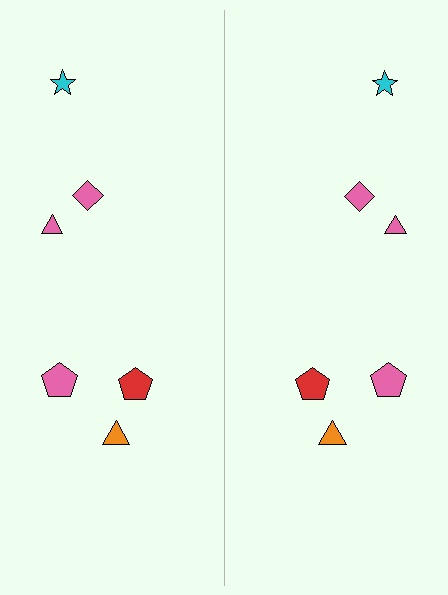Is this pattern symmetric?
Yes, this pattern has bilateral (reflection) symmetry.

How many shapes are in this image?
There are 12 shapes in this image.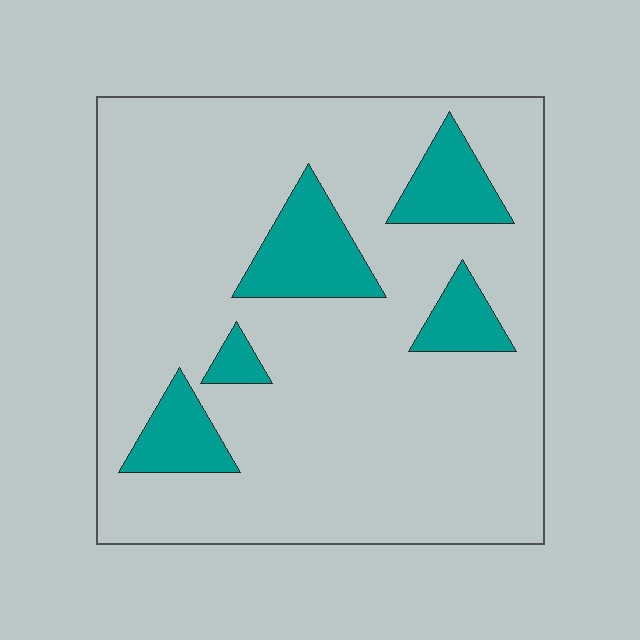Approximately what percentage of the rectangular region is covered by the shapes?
Approximately 15%.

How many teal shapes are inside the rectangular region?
5.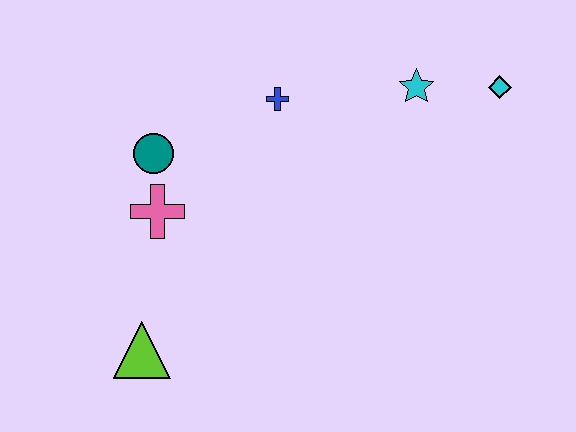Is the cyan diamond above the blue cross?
Yes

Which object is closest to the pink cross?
The teal circle is closest to the pink cross.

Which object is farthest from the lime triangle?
The cyan diamond is farthest from the lime triangle.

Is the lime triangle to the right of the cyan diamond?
No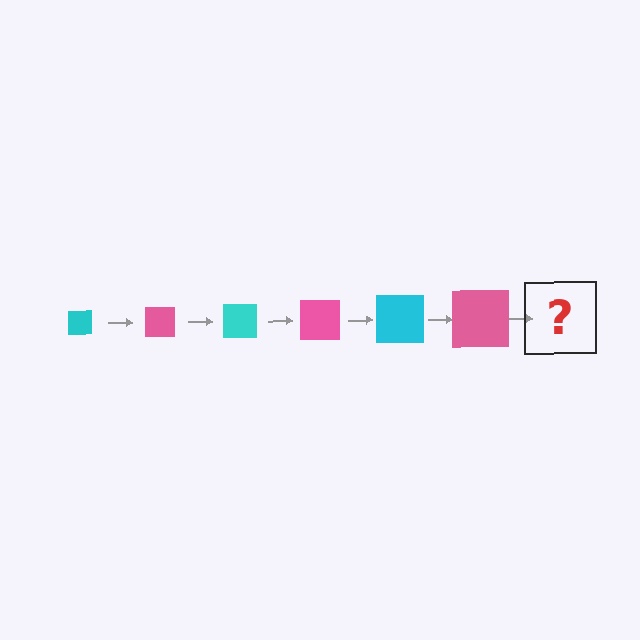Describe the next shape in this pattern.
It should be a cyan square, larger than the previous one.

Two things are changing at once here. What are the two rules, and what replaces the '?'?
The two rules are that the square grows larger each step and the color cycles through cyan and pink. The '?' should be a cyan square, larger than the previous one.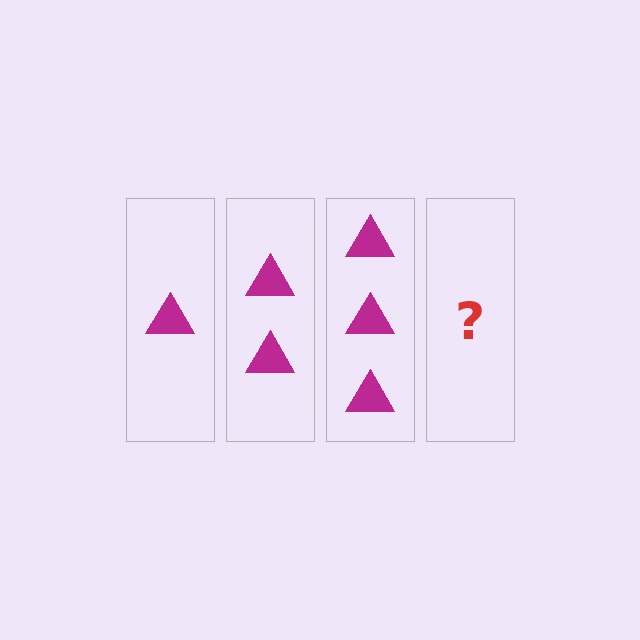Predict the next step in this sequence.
The next step is 4 triangles.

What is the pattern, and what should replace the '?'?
The pattern is that each step adds one more triangle. The '?' should be 4 triangles.